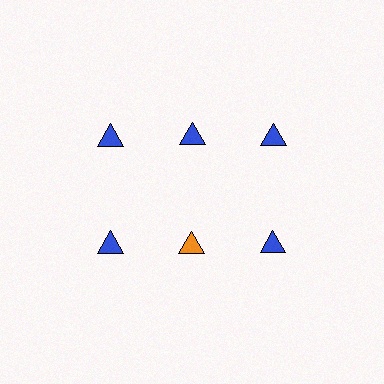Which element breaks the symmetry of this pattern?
The orange triangle in the second row, second from left column breaks the symmetry. All other shapes are blue triangles.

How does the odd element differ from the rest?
It has a different color: orange instead of blue.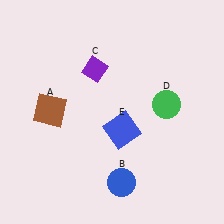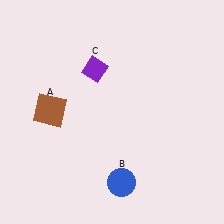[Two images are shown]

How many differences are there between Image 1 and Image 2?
There are 2 differences between the two images.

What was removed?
The blue square (E), the green circle (D) were removed in Image 2.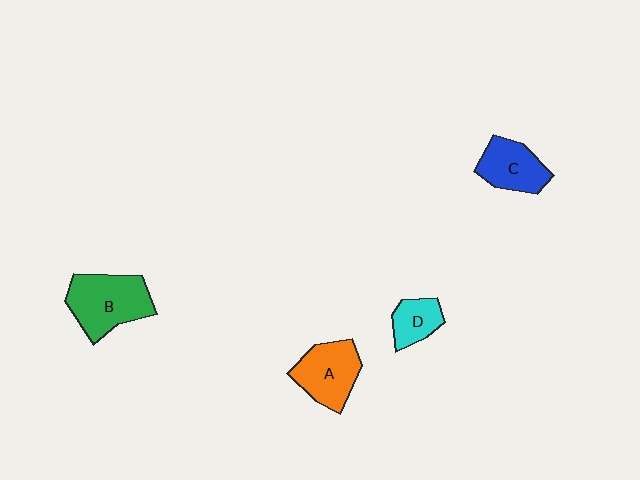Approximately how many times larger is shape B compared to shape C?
Approximately 1.5 times.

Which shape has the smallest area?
Shape D (cyan).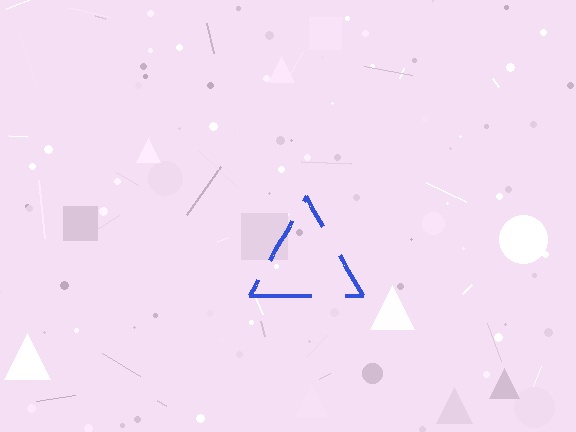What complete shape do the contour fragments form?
The contour fragments form a triangle.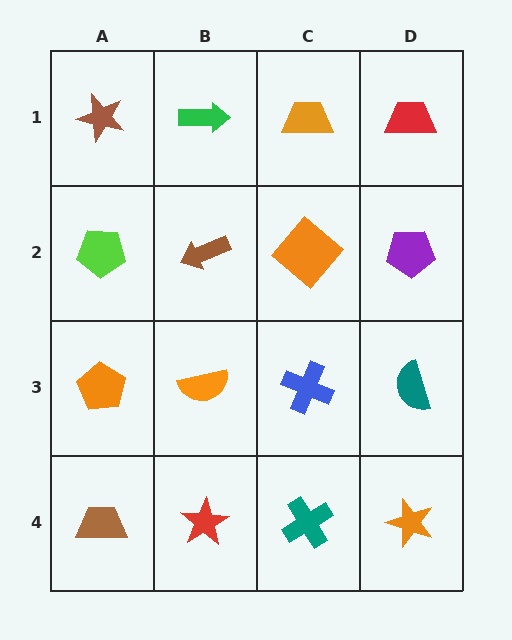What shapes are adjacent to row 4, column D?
A teal semicircle (row 3, column D), a teal cross (row 4, column C).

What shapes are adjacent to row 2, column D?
A red trapezoid (row 1, column D), a teal semicircle (row 3, column D), an orange diamond (row 2, column C).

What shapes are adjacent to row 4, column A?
An orange pentagon (row 3, column A), a red star (row 4, column B).